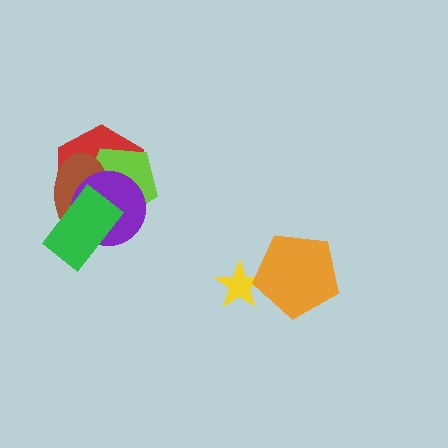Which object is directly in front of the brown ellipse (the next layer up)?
The purple circle is directly in front of the brown ellipse.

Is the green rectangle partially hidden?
No, no other shape covers it.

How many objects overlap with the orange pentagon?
1 object overlaps with the orange pentagon.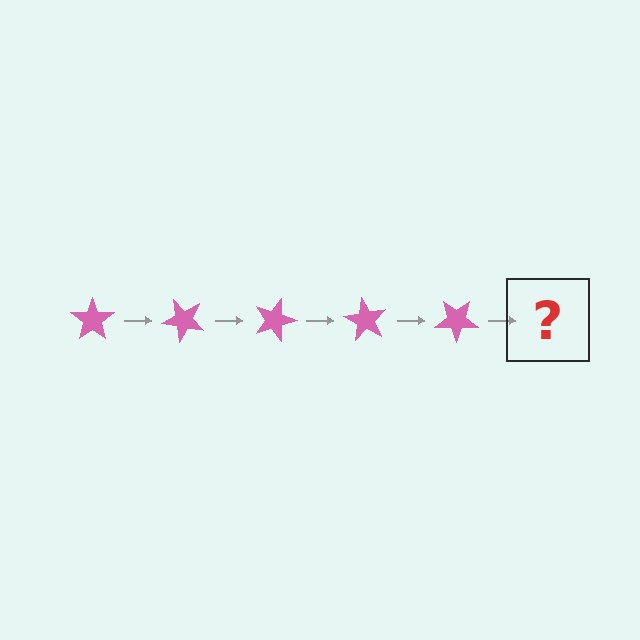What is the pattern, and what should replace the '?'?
The pattern is that the star rotates 45 degrees each step. The '?' should be a pink star rotated 225 degrees.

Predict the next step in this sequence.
The next step is a pink star rotated 225 degrees.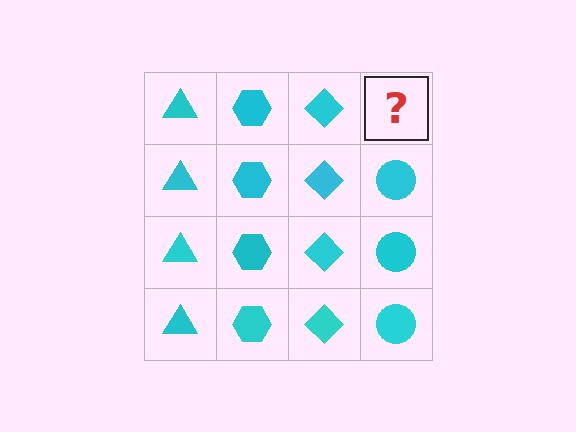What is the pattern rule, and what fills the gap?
The rule is that each column has a consistent shape. The gap should be filled with a cyan circle.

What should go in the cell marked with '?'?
The missing cell should contain a cyan circle.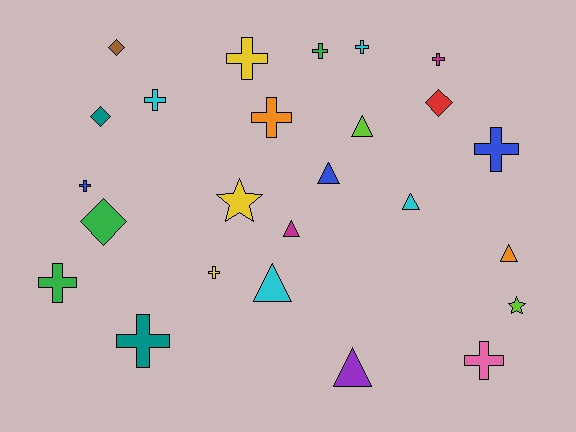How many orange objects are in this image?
There are 2 orange objects.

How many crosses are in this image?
There are 12 crosses.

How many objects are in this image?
There are 25 objects.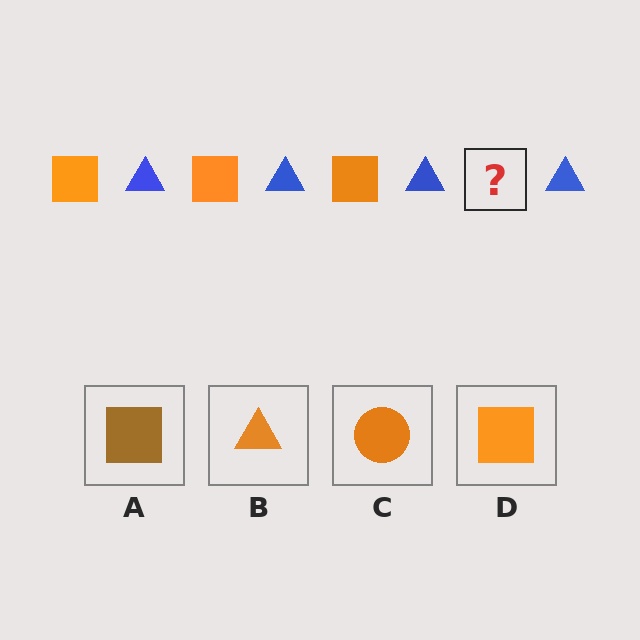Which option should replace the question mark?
Option D.